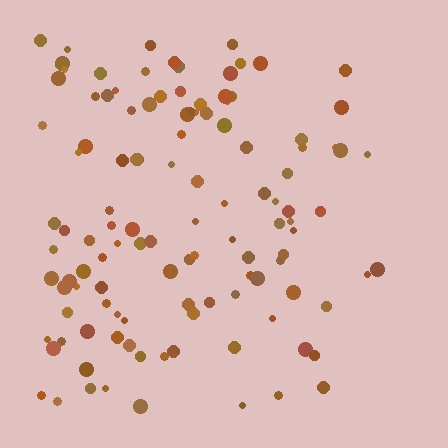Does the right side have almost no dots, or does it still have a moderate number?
Still a moderate number, just noticeably fewer than the left.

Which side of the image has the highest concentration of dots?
The left.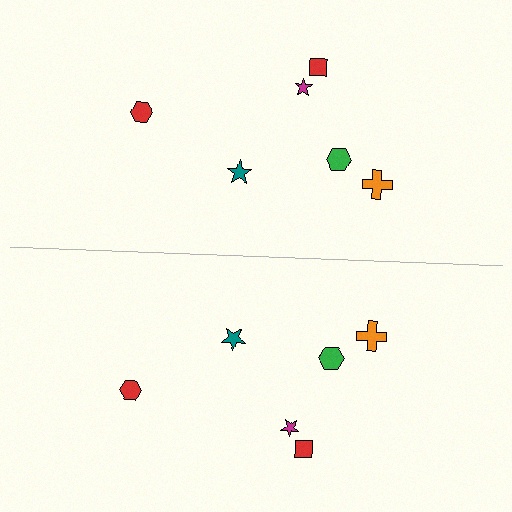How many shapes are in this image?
There are 12 shapes in this image.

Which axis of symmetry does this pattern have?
The pattern has a horizontal axis of symmetry running through the center of the image.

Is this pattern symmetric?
Yes, this pattern has bilateral (reflection) symmetry.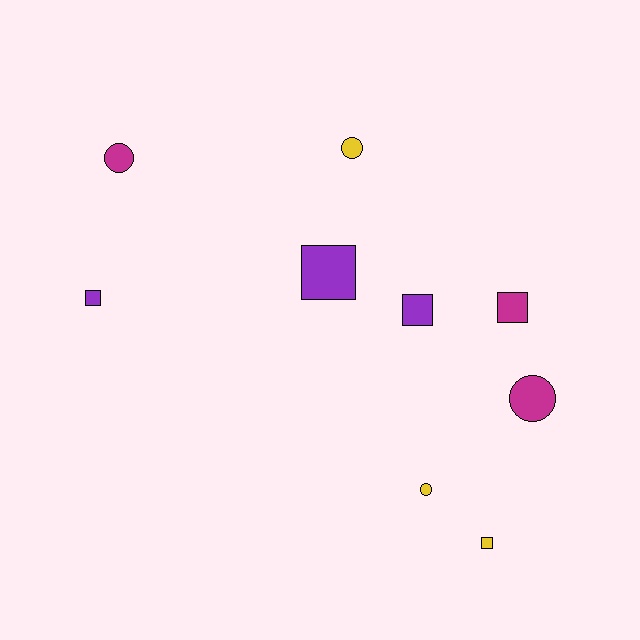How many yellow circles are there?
There are 2 yellow circles.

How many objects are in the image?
There are 9 objects.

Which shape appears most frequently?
Square, with 5 objects.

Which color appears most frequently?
Yellow, with 3 objects.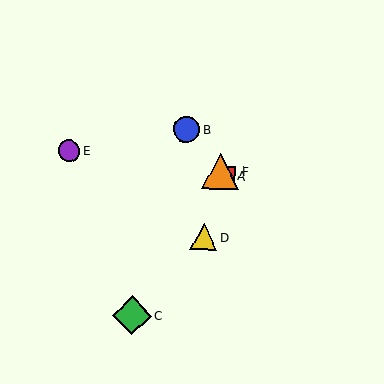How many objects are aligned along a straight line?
3 objects (A, B, F) are aligned along a straight line.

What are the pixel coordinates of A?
Object A is at (225, 176).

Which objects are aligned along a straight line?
Objects A, B, F are aligned along a straight line.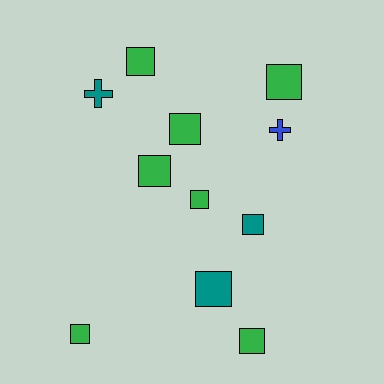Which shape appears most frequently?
Square, with 9 objects.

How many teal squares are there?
There are 2 teal squares.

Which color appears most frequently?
Green, with 7 objects.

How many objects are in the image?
There are 11 objects.